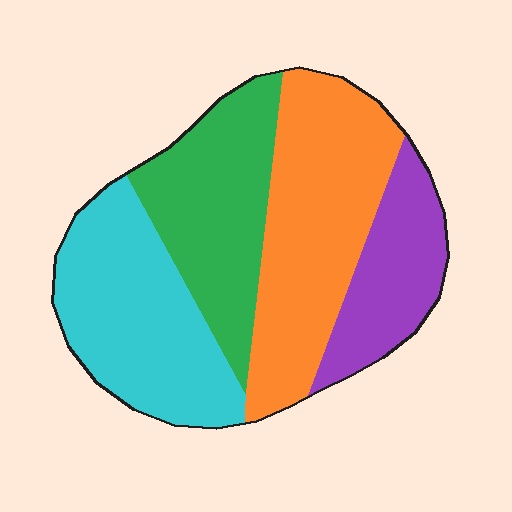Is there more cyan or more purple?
Cyan.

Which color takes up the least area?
Purple, at roughly 15%.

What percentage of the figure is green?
Green covers 24% of the figure.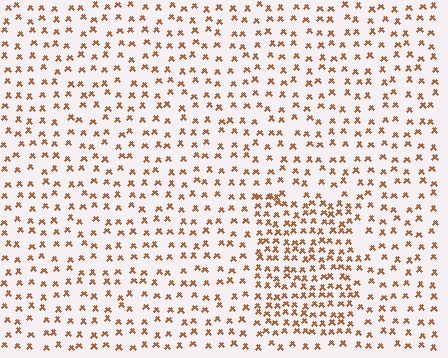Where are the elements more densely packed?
The elements are more densely packed inside the rectangle boundary.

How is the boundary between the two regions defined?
The boundary is defined by a change in element density (approximately 1.9x ratio). All elements are the same color, size, and shape.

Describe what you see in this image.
The image contains small brown elements arranged at two different densities. A rectangle-shaped region is visible where the elements are more densely packed than the surrounding area.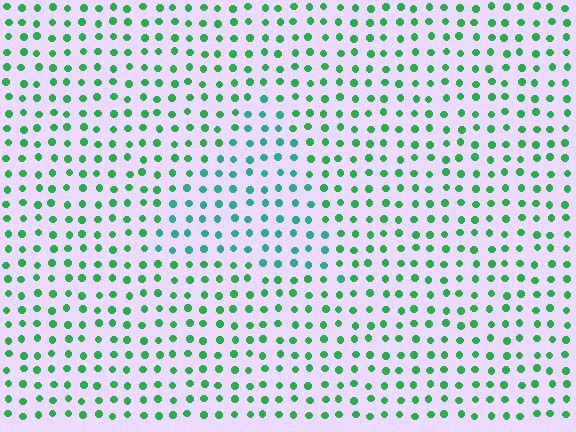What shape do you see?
I see a triangle.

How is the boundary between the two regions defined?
The boundary is defined purely by a slight shift in hue (about 28 degrees). Spacing, size, and orientation are identical on both sides.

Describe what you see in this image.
The image is filled with small green elements in a uniform arrangement. A triangle-shaped region is visible where the elements are tinted to a slightly different hue, forming a subtle color boundary.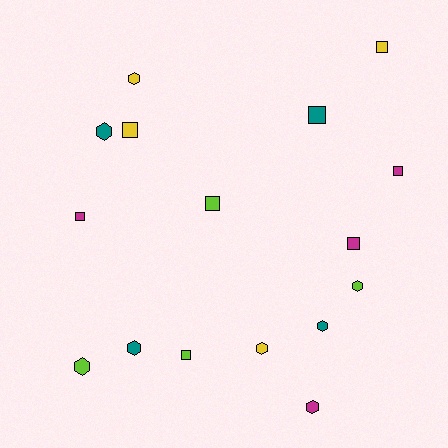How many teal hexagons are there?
There are 3 teal hexagons.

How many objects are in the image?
There are 16 objects.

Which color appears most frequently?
Lime, with 4 objects.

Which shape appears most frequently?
Hexagon, with 8 objects.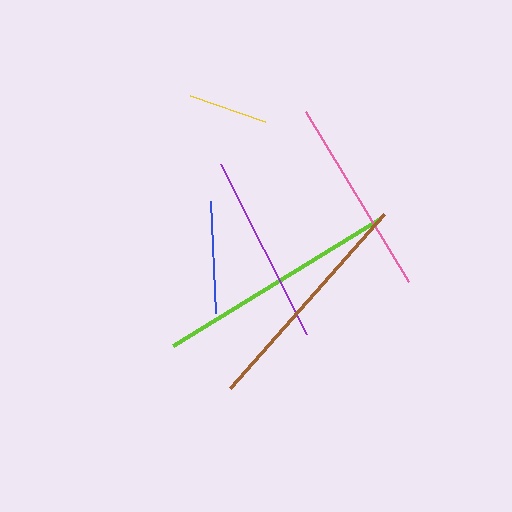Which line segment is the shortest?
The yellow line is the shortest at approximately 79 pixels.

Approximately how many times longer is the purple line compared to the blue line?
The purple line is approximately 1.7 times the length of the blue line.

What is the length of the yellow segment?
The yellow segment is approximately 79 pixels long.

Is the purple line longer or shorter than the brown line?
The brown line is longer than the purple line.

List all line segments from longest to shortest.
From longest to shortest: lime, brown, pink, purple, blue, yellow.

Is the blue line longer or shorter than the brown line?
The brown line is longer than the blue line.